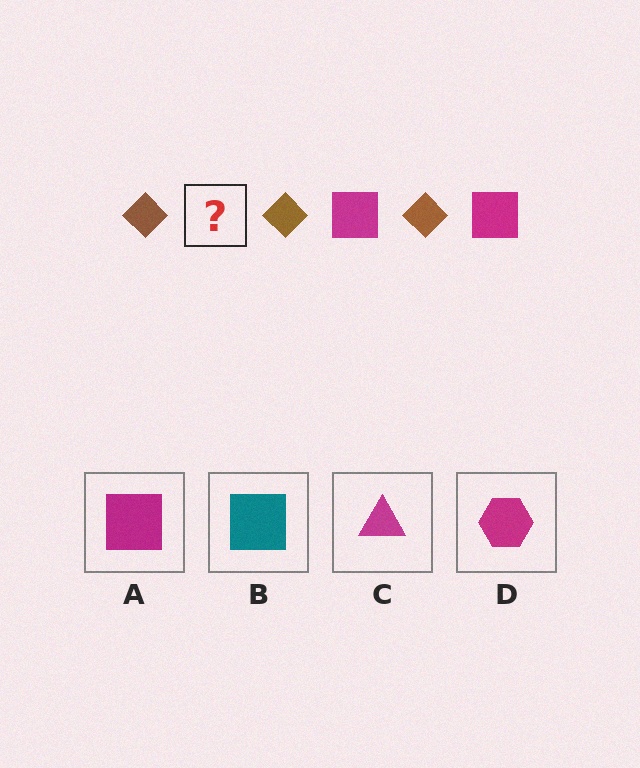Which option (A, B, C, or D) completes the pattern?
A.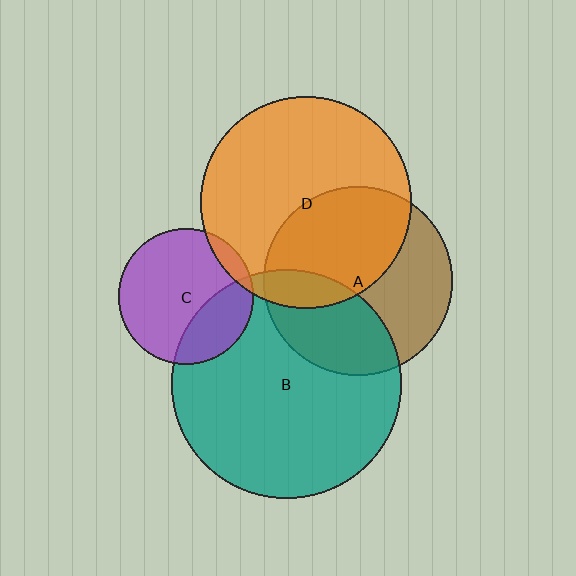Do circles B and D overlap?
Yes.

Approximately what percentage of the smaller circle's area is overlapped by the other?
Approximately 10%.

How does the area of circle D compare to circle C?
Approximately 2.4 times.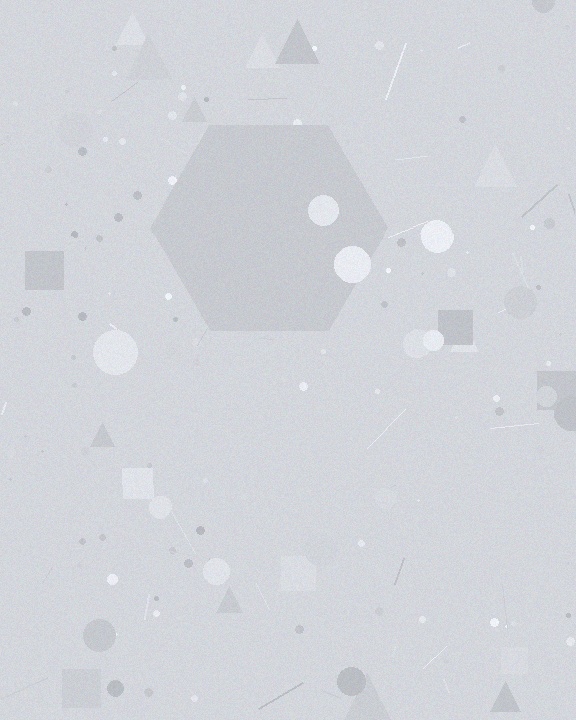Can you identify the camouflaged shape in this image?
The camouflaged shape is a hexagon.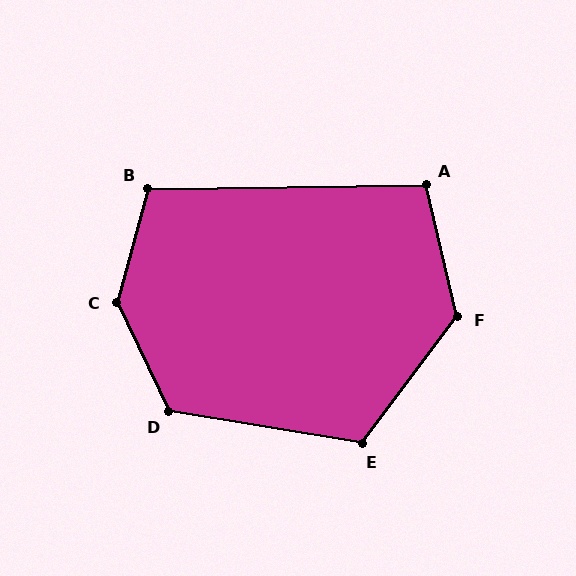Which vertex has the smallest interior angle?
A, at approximately 103 degrees.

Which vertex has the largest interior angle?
C, at approximately 139 degrees.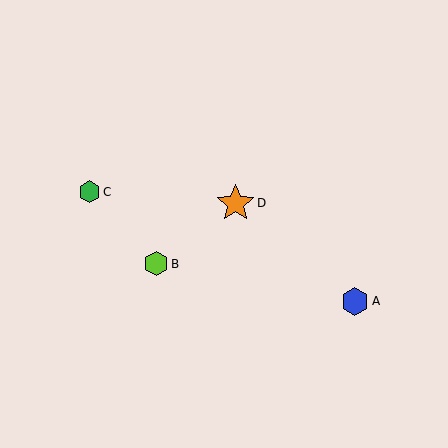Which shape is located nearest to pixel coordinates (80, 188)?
The green hexagon (labeled C) at (90, 192) is nearest to that location.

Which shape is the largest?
The orange star (labeled D) is the largest.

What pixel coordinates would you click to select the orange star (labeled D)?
Click at (236, 203) to select the orange star D.